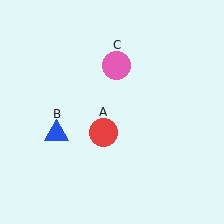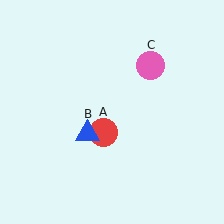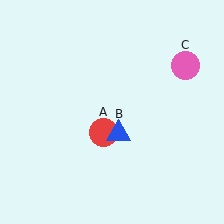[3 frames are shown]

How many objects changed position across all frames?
2 objects changed position: blue triangle (object B), pink circle (object C).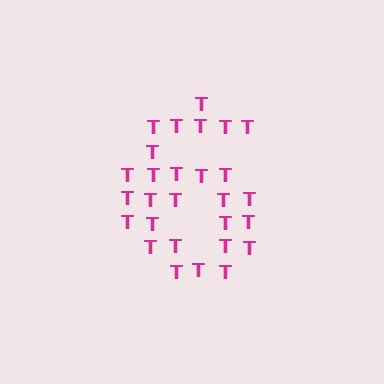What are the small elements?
The small elements are letter T's.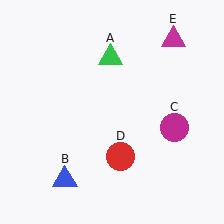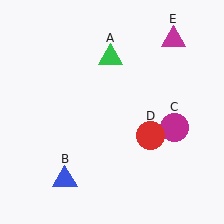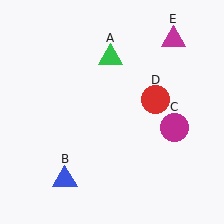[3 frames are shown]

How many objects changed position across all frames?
1 object changed position: red circle (object D).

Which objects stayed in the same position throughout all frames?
Green triangle (object A) and blue triangle (object B) and magenta circle (object C) and magenta triangle (object E) remained stationary.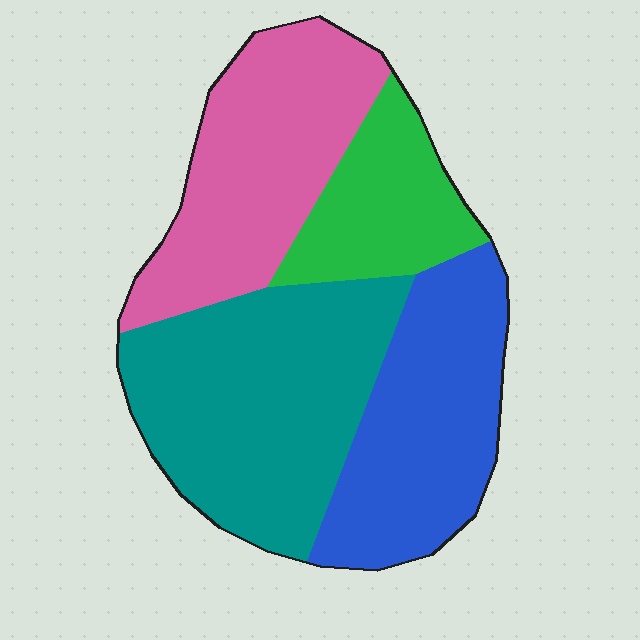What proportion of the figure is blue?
Blue takes up about one quarter (1/4) of the figure.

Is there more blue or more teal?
Teal.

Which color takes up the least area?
Green, at roughly 15%.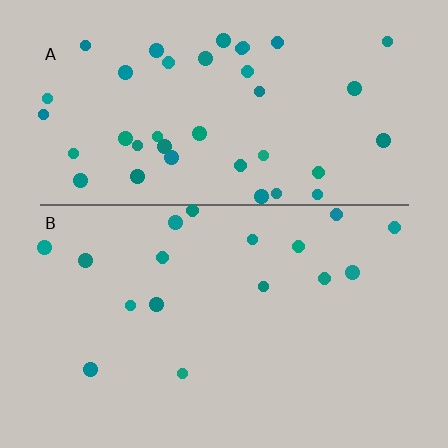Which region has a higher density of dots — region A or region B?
A (the top).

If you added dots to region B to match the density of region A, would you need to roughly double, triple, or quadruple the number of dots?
Approximately double.